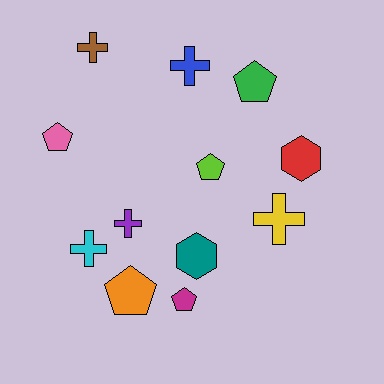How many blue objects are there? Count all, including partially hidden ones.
There is 1 blue object.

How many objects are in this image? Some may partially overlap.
There are 12 objects.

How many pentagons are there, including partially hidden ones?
There are 5 pentagons.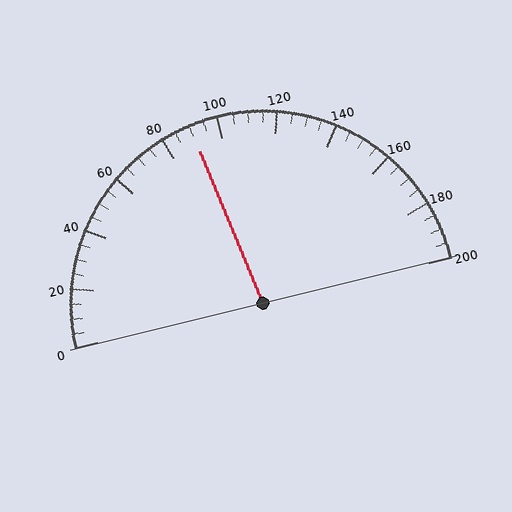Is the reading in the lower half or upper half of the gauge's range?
The reading is in the lower half of the range (0 to 200).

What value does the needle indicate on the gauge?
The needle indicates approximately 90.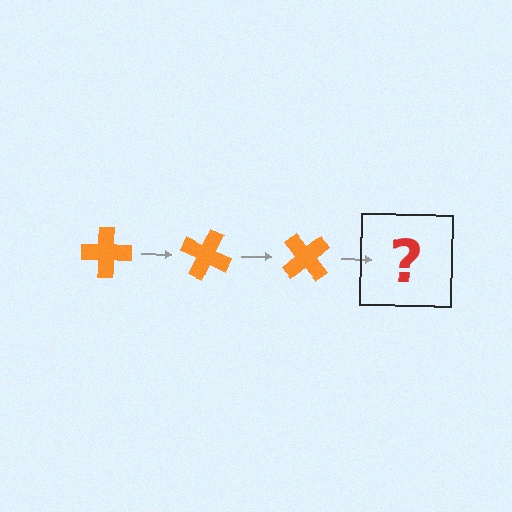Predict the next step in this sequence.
The next step is an orange cross rotated 75 degrees.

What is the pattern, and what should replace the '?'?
The pattern is that the cross rotates 25 degrees each step. The '?' should be an orange cross rotated 75 degrees.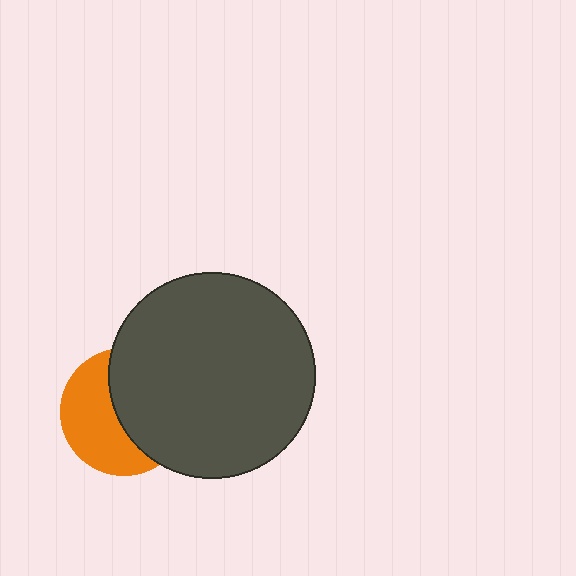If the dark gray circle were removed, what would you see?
You would see the complete orange circle.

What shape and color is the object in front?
The object in front is a dark gray circle.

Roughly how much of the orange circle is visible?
About half of it is visible (roughly 48%).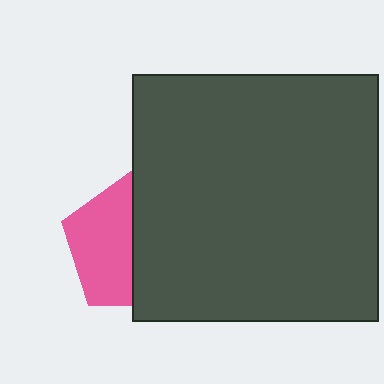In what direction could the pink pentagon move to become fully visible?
The pink pentagon could move left. That would shift it out from behind the dark gray square entirely.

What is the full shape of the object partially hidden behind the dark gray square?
The partially hidden object is a pink pentagon.